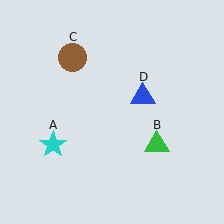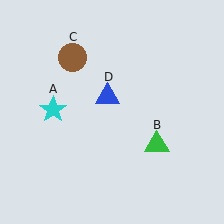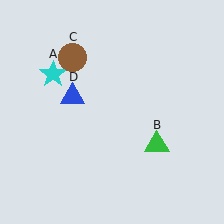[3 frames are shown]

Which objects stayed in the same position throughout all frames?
Green triangle (object B) and brown circle (object C) remained stationary.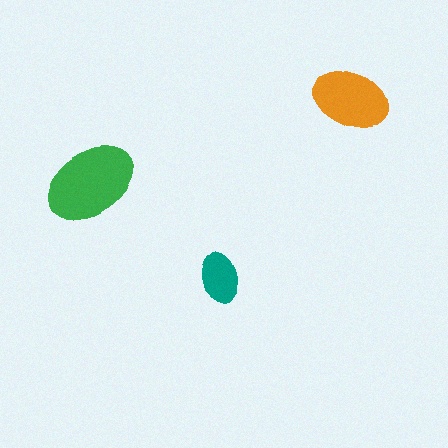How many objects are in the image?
There are 3 objects in the image.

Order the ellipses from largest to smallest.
the green one, the orange one, the teal one.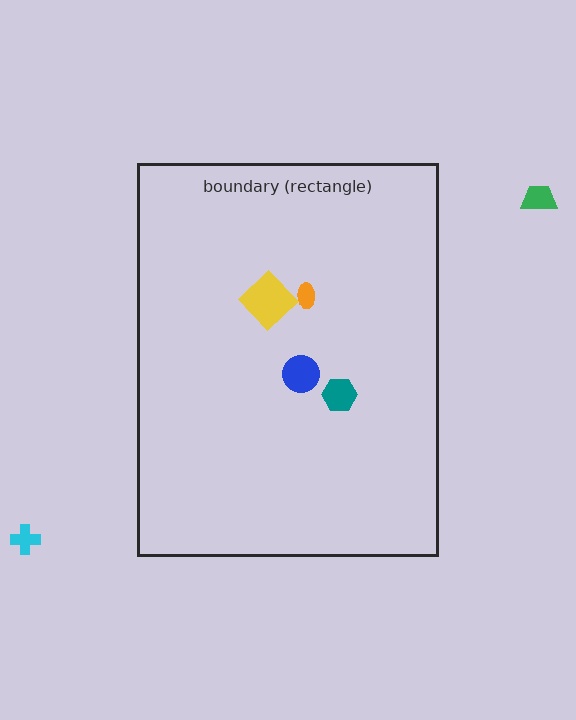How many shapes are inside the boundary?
4 inside, 2 outside.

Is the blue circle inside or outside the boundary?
Inside.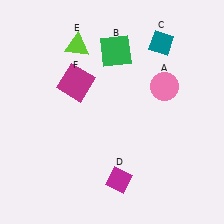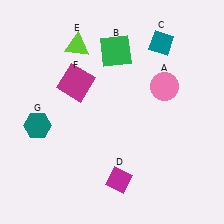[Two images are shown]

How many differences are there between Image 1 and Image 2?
There is 1 difference between the two images.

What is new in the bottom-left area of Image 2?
A teal hexagon (G) was added in the bottom-left area of Image 2.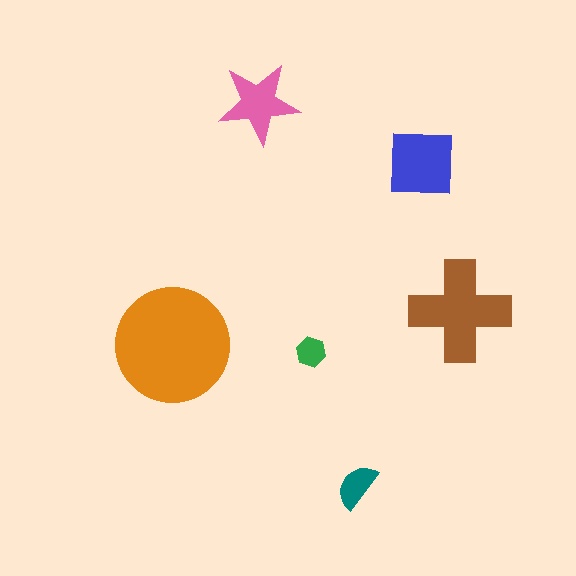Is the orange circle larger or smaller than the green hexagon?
Larger.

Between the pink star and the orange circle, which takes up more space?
The orange circle.